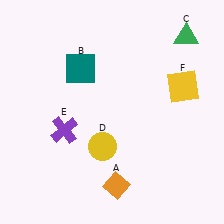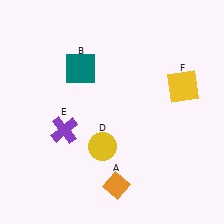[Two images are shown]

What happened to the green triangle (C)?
The green triangle (C) was removed in Image 2. It was in the top-right area of Image 1.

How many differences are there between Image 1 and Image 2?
There is 1 difference between the two images.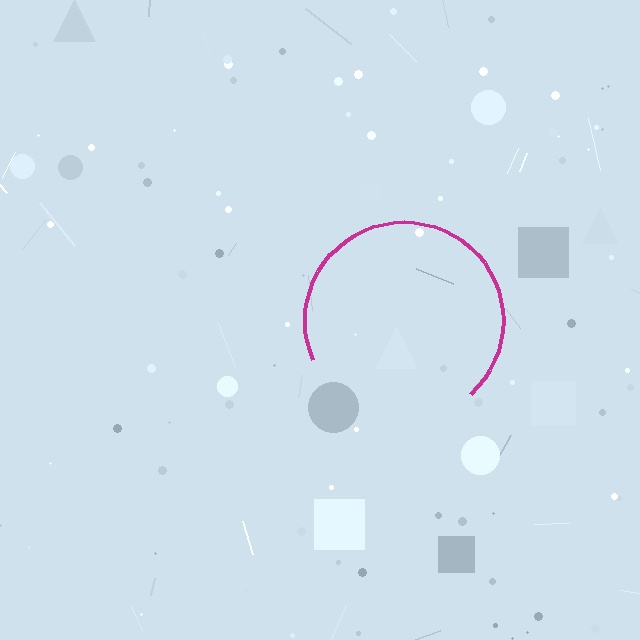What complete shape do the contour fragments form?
The contour fragments form a circle.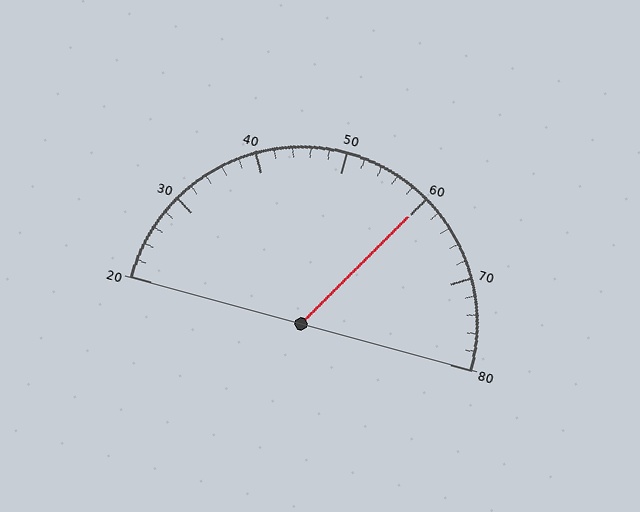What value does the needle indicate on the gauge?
The needle indicates approximately 60.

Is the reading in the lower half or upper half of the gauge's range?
The reading is in the upper half of the range (20 to 80).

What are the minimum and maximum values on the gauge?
The gauge ranges from 20 to 80.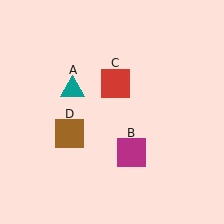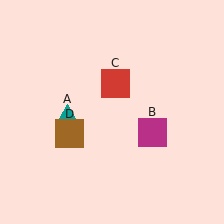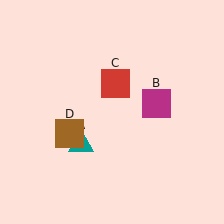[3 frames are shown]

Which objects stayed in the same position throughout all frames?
Red square (object C) and brown square (object D) remained stationary.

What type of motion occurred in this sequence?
The teal triangle (object A), magenta square (object B) rotated counterclockwise around the center of the scene.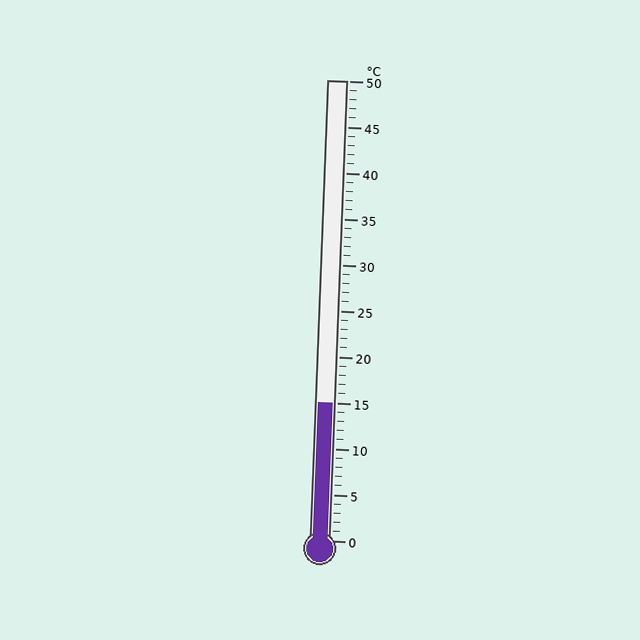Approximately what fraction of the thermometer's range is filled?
The thermometer is filled to approximately 30% of its range.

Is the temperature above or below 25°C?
The temperature is below 25°C.